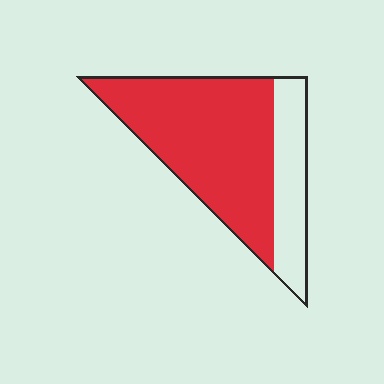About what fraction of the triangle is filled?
About three quarters (3/4).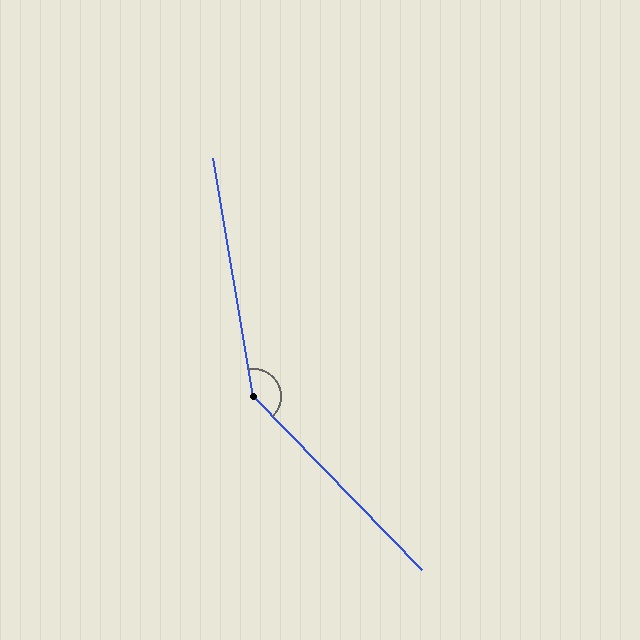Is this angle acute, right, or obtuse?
It is obtuse.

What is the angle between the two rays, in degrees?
Approximately 145 degrees.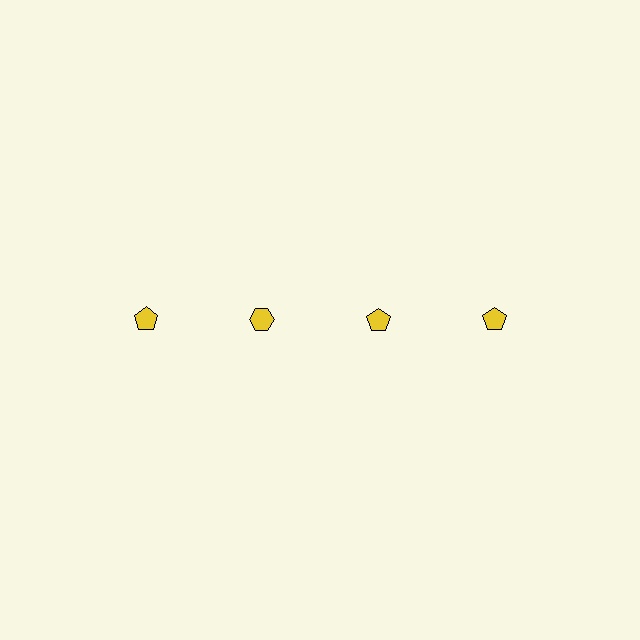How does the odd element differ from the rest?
It has a different shape: hexagon instead of pentagon.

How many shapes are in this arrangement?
There are 4 shapes arranged in a grid pattern.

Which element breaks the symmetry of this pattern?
The yellow hexagon in the top row, second from left column breaks the symmetry. All other shapes are yellow pentagons.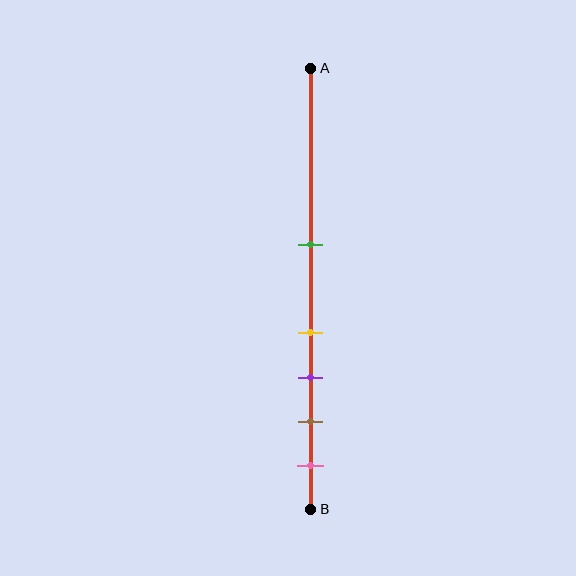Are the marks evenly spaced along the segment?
No, the marks are not evenly spaced.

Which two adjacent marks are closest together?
The yellow and purple marks are the closest adjacent pair.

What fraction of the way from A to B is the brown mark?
The brown mark is approximately 80% (0.8) of the way from A to B.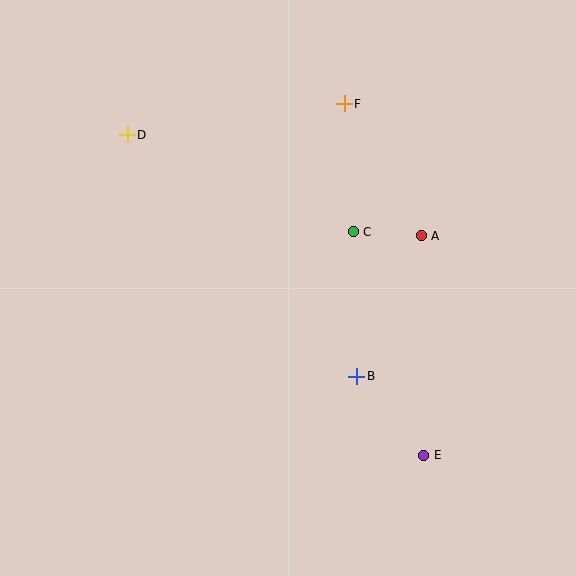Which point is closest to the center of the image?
Point C at (353, 232) is closest to the center.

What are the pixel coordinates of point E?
Point E is at (424, 455).